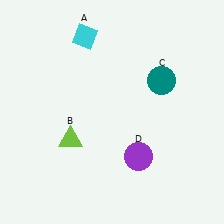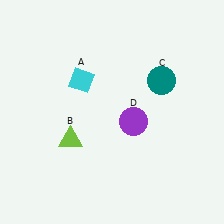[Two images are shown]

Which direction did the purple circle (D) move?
The purple circle (D) moved up.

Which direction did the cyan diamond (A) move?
The cyan diamond (A) moved down.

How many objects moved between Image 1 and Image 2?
2 objects moved between the two images.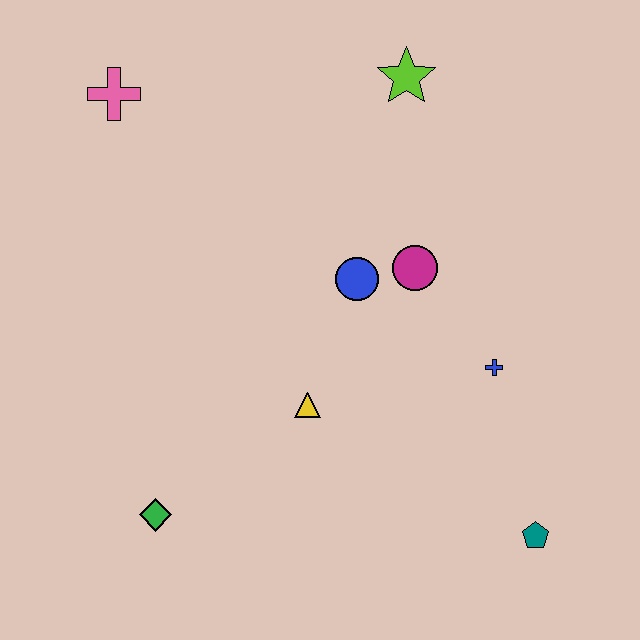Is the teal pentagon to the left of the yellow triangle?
No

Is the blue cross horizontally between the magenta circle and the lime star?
No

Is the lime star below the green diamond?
No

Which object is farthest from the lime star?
The green diamond is farthest from the lime star.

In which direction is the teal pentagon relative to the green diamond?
The teal pentagon is to the right of the green diamond.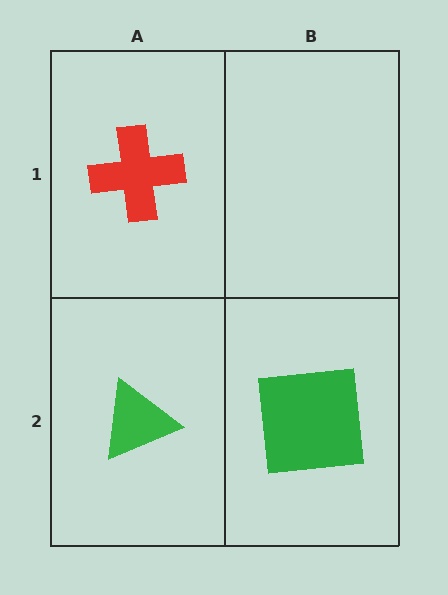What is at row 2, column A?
A green triangle.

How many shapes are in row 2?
2 shapes.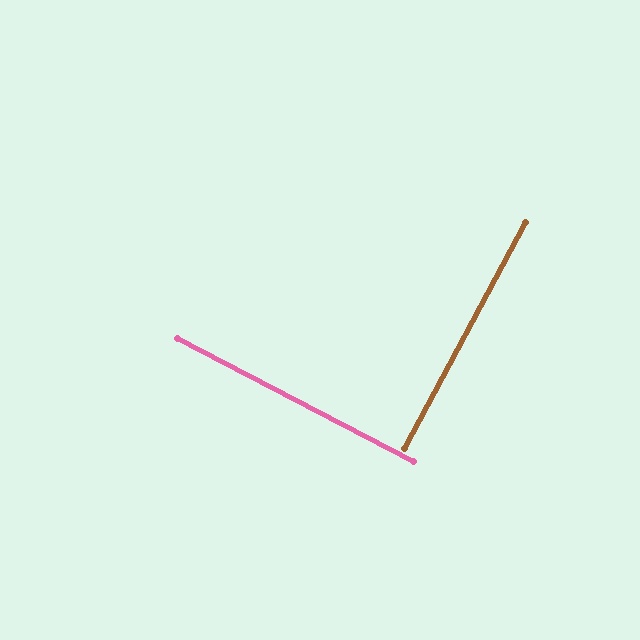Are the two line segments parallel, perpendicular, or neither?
Perpendicular — they meet at approximately 89°.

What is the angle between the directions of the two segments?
Approximately 89 degrees.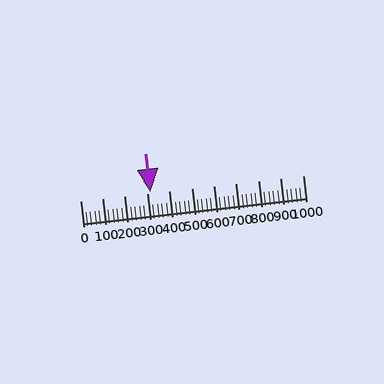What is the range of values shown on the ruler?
The ruler shows values from 0 to 1000.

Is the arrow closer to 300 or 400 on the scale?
The arrow is closer to 300.